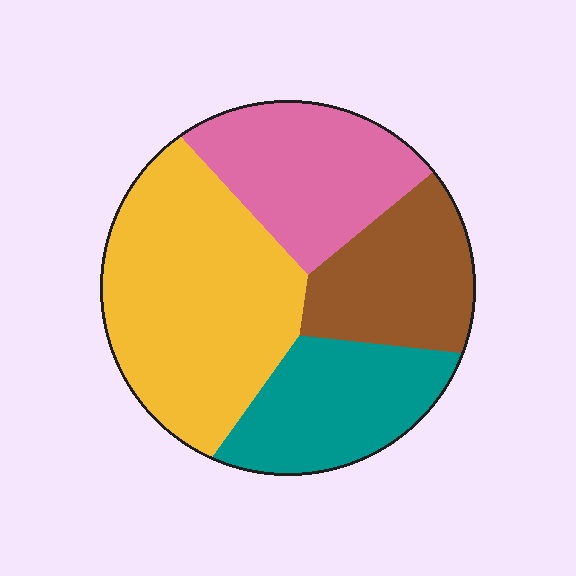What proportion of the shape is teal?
Teal covers about 20% of the shape.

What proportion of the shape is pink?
Pink covers about 20% of the shape.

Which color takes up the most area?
Yellow, at roughly 40%.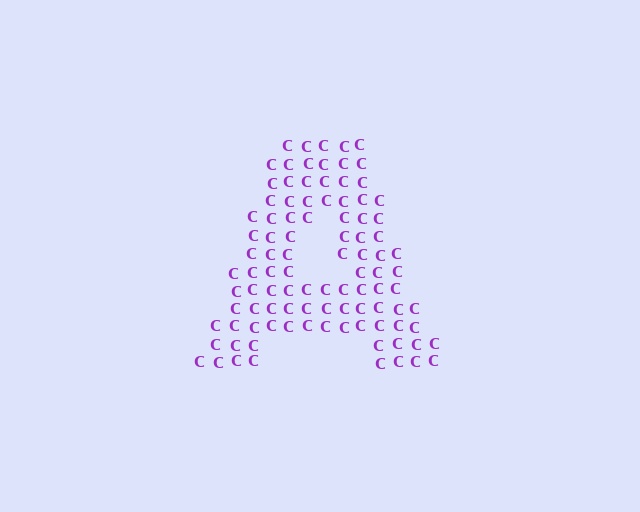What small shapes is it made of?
It is made of small letter C's.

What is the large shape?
The large shape is the letter A.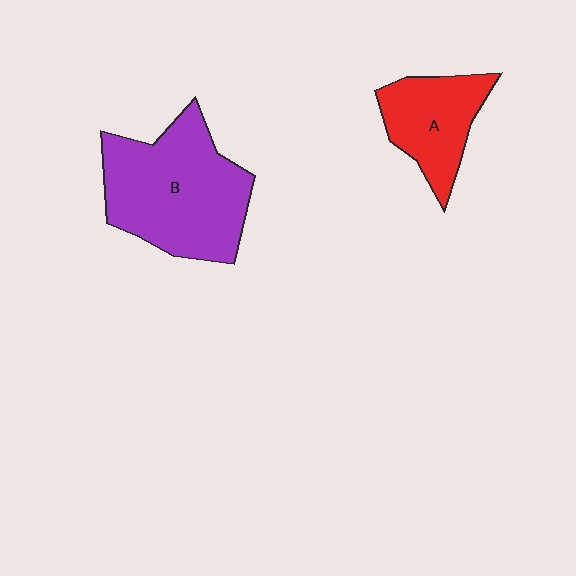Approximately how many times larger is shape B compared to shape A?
Approximately 1.9 times.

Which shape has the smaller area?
Shape A (red).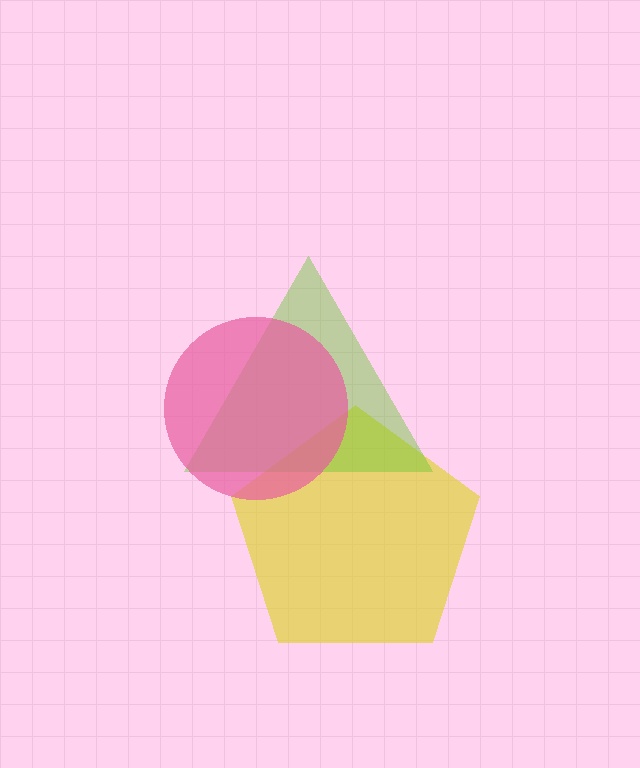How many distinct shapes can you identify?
There are 3 distinct shapes: a yellow pentagon, a lime triangle, a pink circle.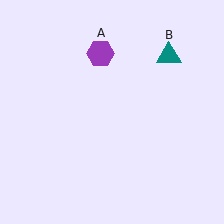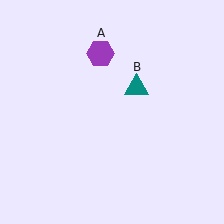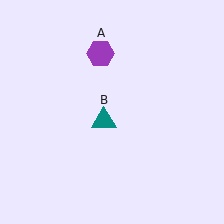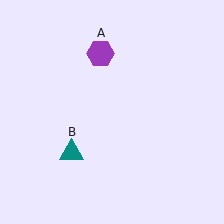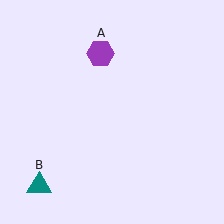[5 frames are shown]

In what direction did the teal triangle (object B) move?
The teal triangle (object B) moved down and to the left.